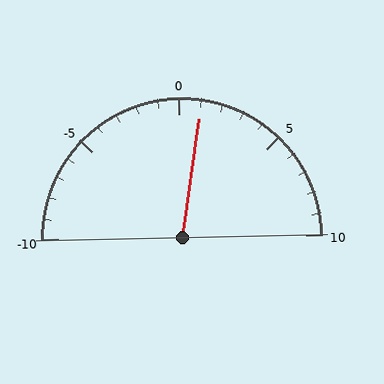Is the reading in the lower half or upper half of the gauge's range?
The reading is in the upper half of the range (-10 to 10).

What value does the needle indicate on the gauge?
The needle indicates approximately 1.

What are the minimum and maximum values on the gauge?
The gauge ranges from -10 to 10.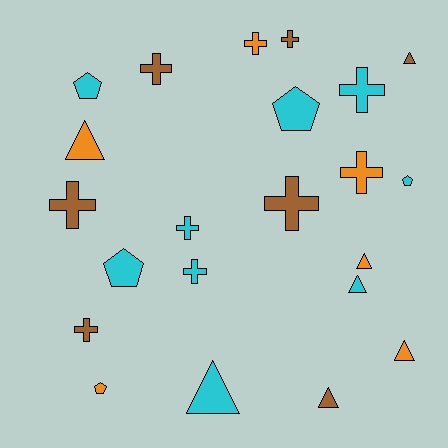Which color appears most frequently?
Cyan, with 9 objects.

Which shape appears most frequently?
Cross, with 10 objects.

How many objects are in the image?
There are 22 objects.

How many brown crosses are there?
There are 5 brown crosses.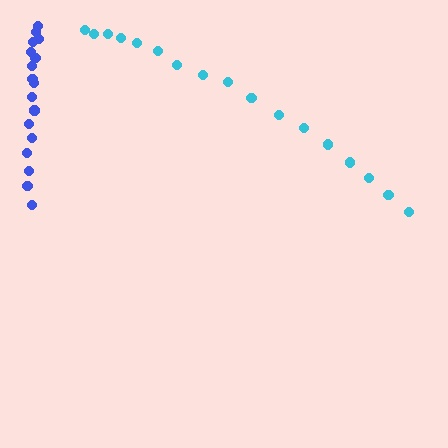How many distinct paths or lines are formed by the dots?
There are 2 distinct paths.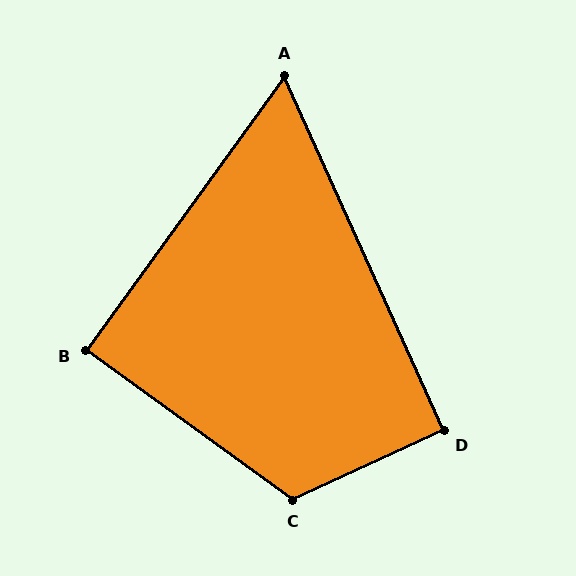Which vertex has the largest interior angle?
C, at approximately 120 degrees.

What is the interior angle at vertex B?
Approximately 90 degrees (approximately right).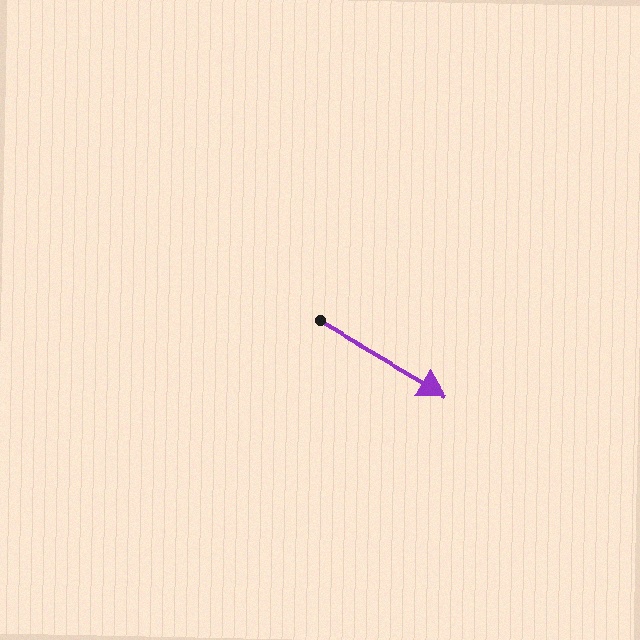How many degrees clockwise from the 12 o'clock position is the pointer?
Approximately 120 degrees.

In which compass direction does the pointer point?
Southeast.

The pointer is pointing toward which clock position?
Roughly 4 o'clock.